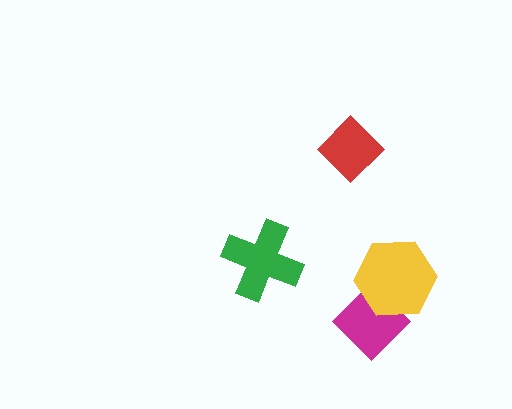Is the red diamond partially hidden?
No, no other shape covers it.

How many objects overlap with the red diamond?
0 objects overlap with the red diamond.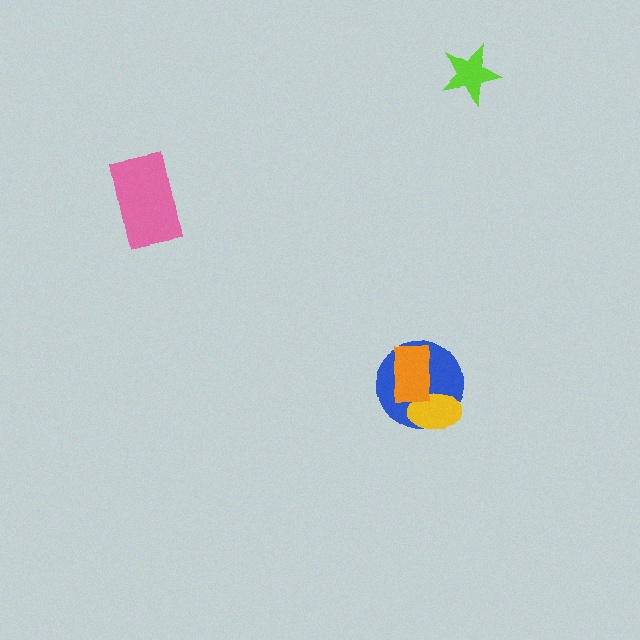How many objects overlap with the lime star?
0 objects overlap with the lime star.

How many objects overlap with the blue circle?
2 objects overlap with the blue circle.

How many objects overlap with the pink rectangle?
0 objects overlap with the pink rectangle.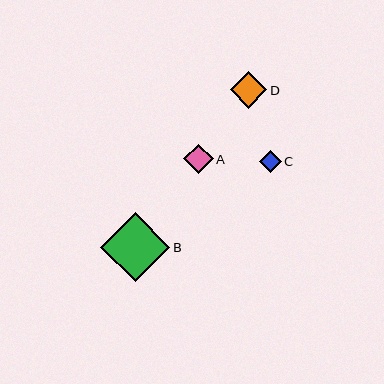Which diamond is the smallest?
Diamond C is the smallest with a size of approximately 22 pixels.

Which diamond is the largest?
Diamond B is the largest with a size of approximately 69 pixels.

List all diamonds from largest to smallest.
From largest to smallest: B, D, A, C.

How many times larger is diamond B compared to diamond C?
Diamond B is approximately 3.2 times the size of diamond C.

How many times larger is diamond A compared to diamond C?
Diamond A is approximately 1.4 times the size of diamond C.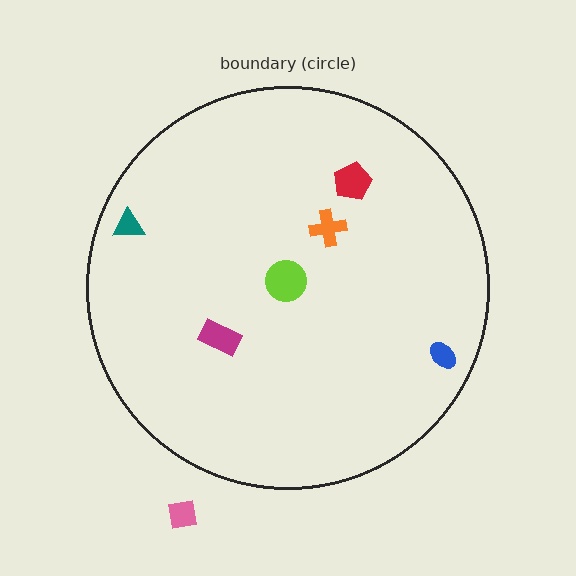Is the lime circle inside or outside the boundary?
Inside.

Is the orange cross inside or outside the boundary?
Inside.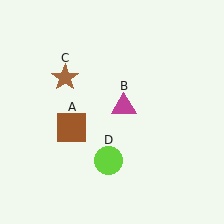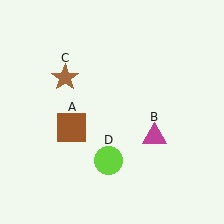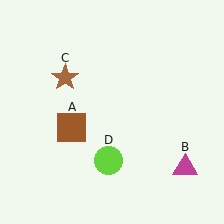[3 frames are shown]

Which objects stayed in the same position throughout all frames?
Brown square (object A) and brown star (object C) and lime circle (object D) remained stationary.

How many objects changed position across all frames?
1 object changed position: magenta triangle (object B).